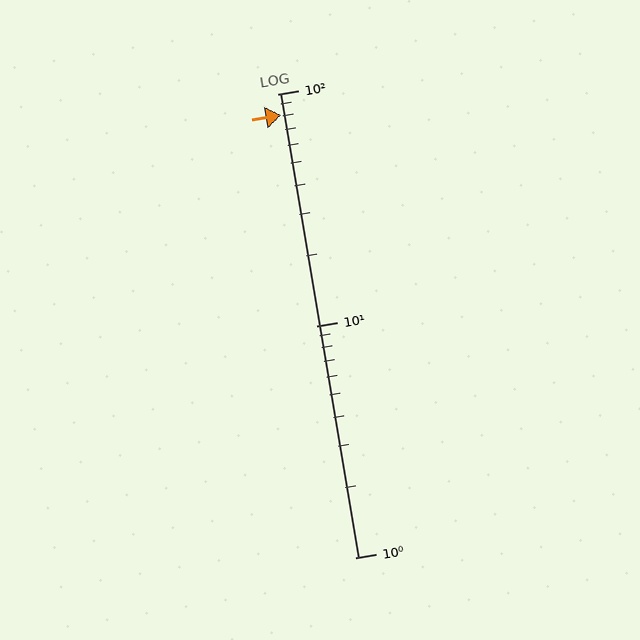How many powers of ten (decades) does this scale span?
The scale spans 2 decades, from 1 to 100.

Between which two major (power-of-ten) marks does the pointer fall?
The pointer is between 10 and 100.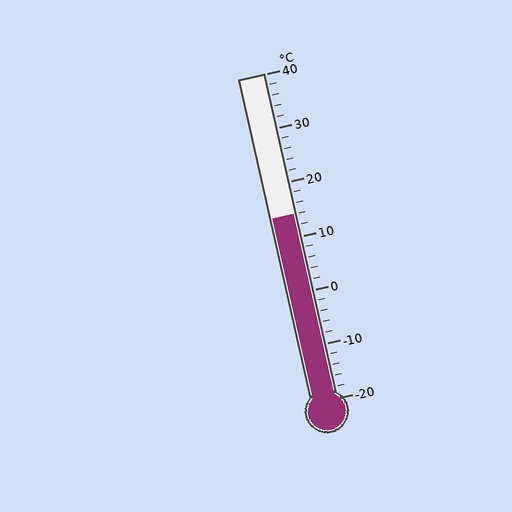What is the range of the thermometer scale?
The thermometer scale ranges from -20°C to 40°C.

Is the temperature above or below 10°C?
The temperature is above 10°C.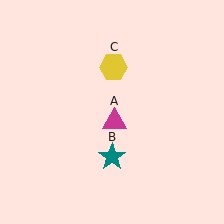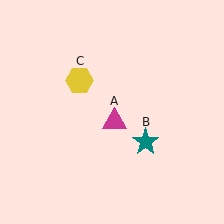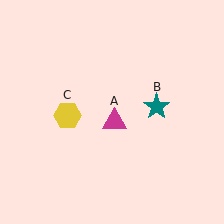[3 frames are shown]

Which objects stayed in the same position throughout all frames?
Magenta triangle (object A) remained stationary.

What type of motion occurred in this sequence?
The teal star (object B), yellow hexagon (object C) rotated counterclockwise around the center of the scene.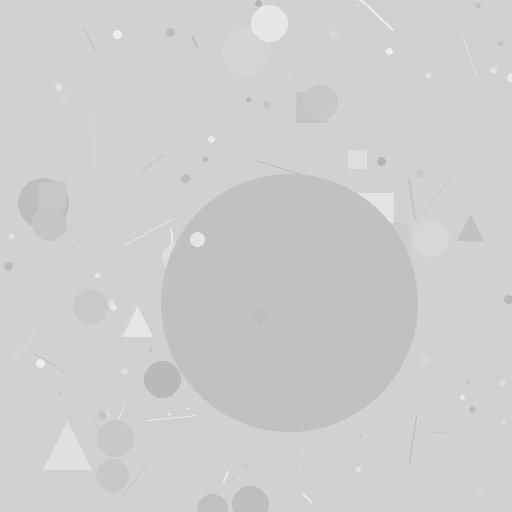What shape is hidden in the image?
A circle is hidden in the image.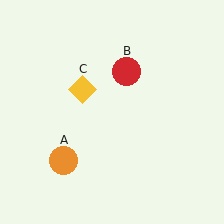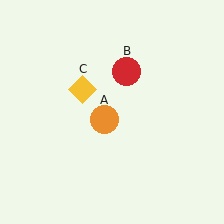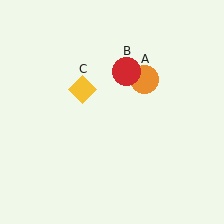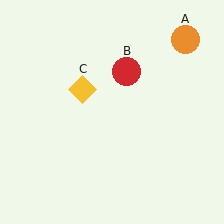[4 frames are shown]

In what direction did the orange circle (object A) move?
The orange circle (object A) moved up and to the right.